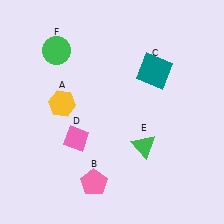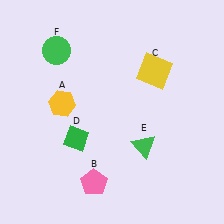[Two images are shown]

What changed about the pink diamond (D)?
In Image 1, D is pink. In Image 2, it changed to green.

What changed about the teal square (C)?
In Image 1, C is teal. In Image 2, it changed to yellow.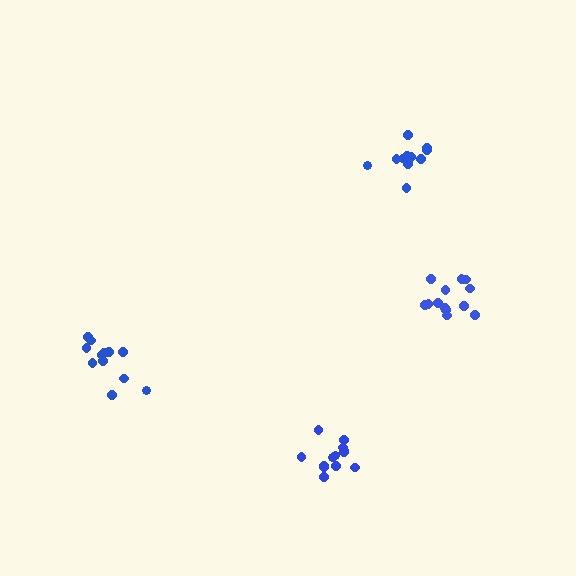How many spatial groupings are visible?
There are 4 spatial groupings.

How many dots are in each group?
Group 1: 13 dots, Group 2: 12 dots, Group 3: 14 dots, Group 4: 12 dots (51 total).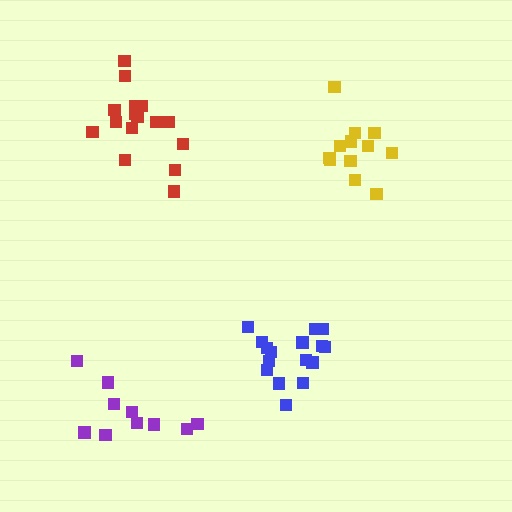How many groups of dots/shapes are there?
There are 4 groups.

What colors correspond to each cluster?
The clusters are colored: red, blue, yellow, purple.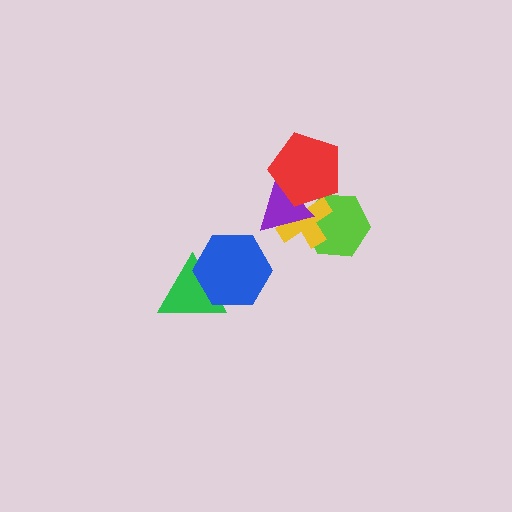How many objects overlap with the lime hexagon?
3 objects overlap with the lime hexagon.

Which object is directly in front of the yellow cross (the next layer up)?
The purple triangle is directly in front of the yellow cross.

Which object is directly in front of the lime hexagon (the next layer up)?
The yellow cross is directly in front of the lime hexagon.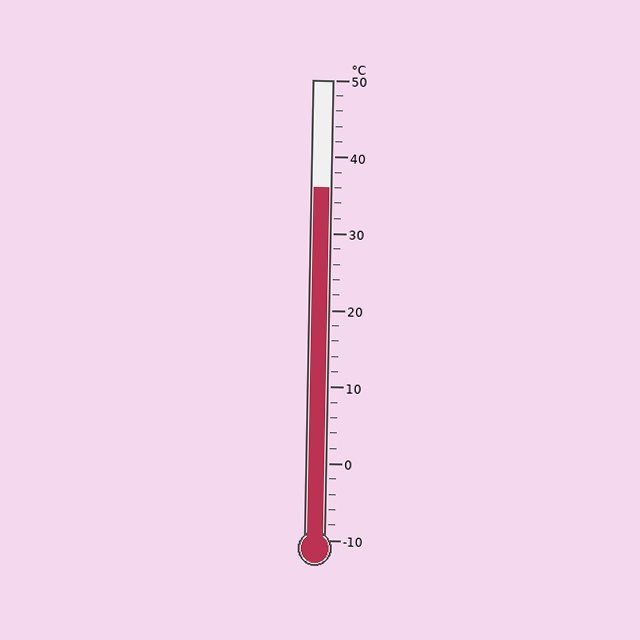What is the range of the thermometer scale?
The thermometer scale ranges from -10°C to 50°C.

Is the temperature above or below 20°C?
The temperature is above 20°C.